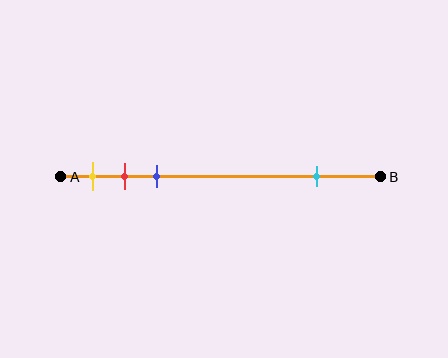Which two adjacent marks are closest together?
The red and blue marks are the closest adjacent pair.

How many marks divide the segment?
There are 4 marks dividing the segment.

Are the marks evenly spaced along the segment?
No, the marks are not evenly spaced.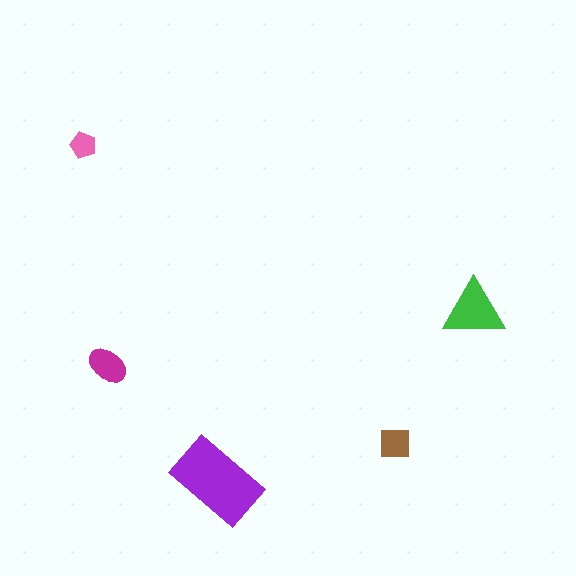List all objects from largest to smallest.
The purple rectangle, the green triangle, the magenta ellipse, the brown square, the pink pentagon.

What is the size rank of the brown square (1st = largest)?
4th.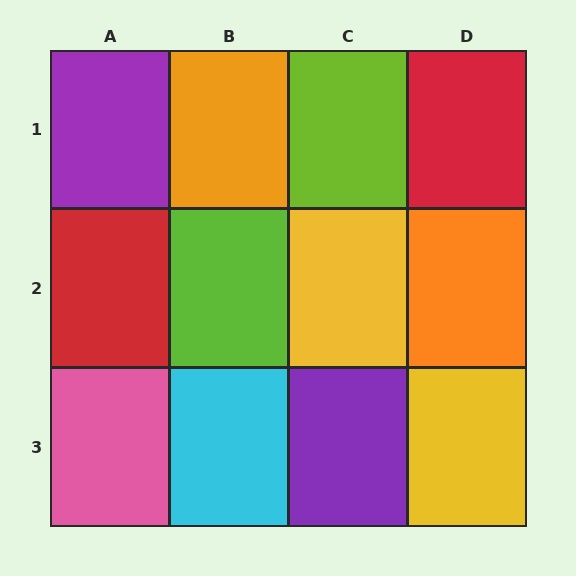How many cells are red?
2 cells are red.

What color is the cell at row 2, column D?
Orange.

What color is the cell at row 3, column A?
Pink.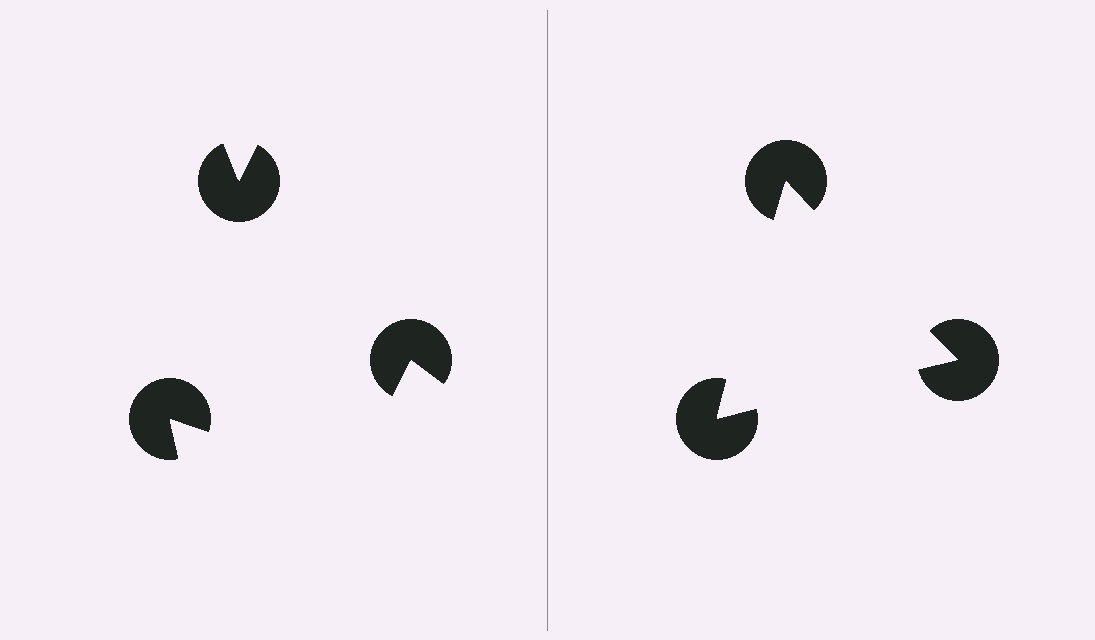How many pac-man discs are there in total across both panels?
6 — 3 on each side.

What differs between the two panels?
The pac-man discs are positioned identically on both sides; only the wedge orientations differ. On the right they align to a triangle; on the left they are misaligned.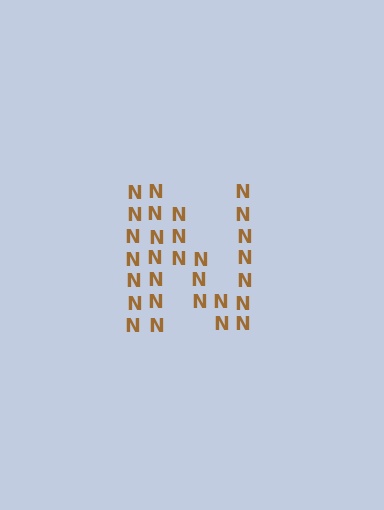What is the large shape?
The large shape is the letter N.